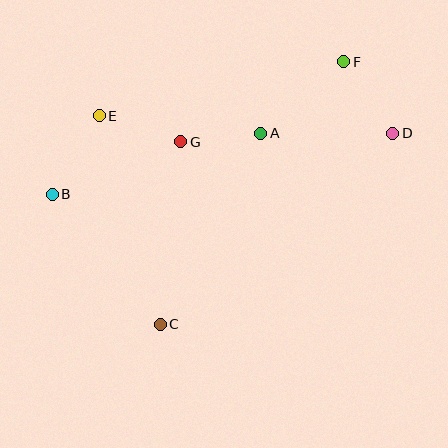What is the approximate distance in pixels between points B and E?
The distance between B and E is approximately 92 pixels.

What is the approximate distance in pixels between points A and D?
The distance between A and D is approximately 132 pixels.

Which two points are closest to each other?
Points A and G are closest to each other.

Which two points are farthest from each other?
Points B and D are farthest from each other.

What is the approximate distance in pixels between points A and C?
The distance between A and C is approximately 216 pixels.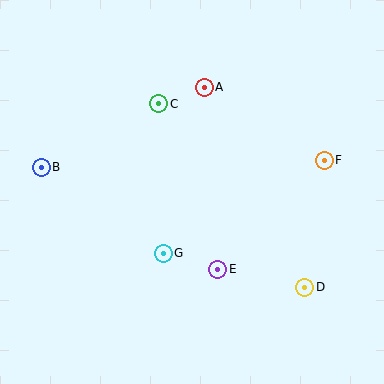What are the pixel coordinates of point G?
Point G is at (163, 253).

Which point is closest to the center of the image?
Point G at (163, 253) is closest to the center.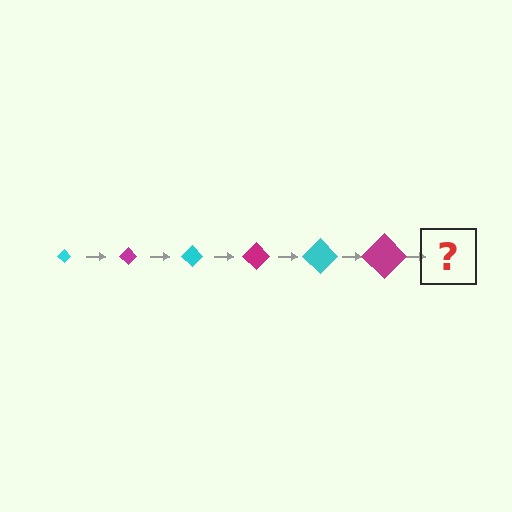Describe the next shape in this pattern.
It should be a cyan diamond, larger than the previous one.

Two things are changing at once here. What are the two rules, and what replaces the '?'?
The two rules are that the diamond grows larger each step and the color cycles through cyan and magenta. The '?' should be a cyan diamond, larger than the previous one.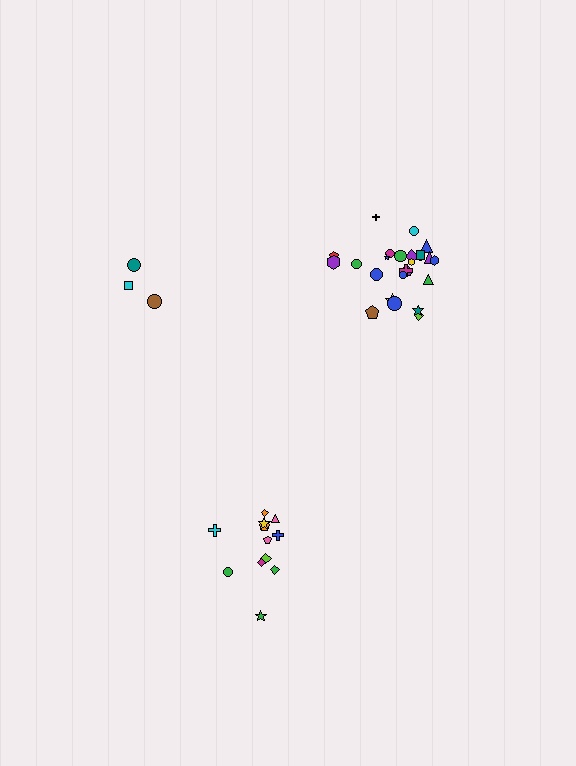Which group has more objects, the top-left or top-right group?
The top-right group.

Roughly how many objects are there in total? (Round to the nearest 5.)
Roughly 40 objects in total.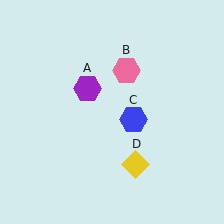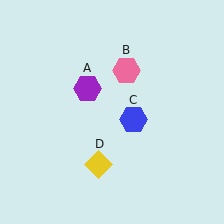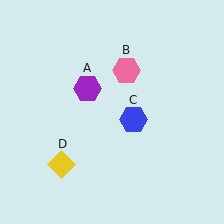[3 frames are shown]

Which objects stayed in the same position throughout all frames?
Purple hexagon (object A) and pink hexagon (object B) and blue hexagon (object C) remained stationary.